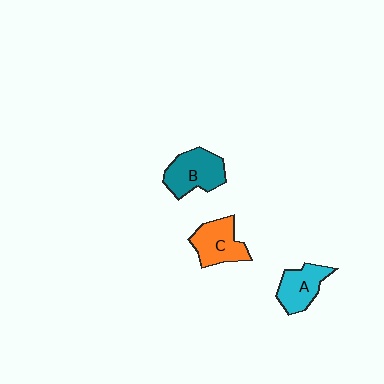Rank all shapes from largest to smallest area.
From largest to smallest: B (teal), C (orange), A (cyan).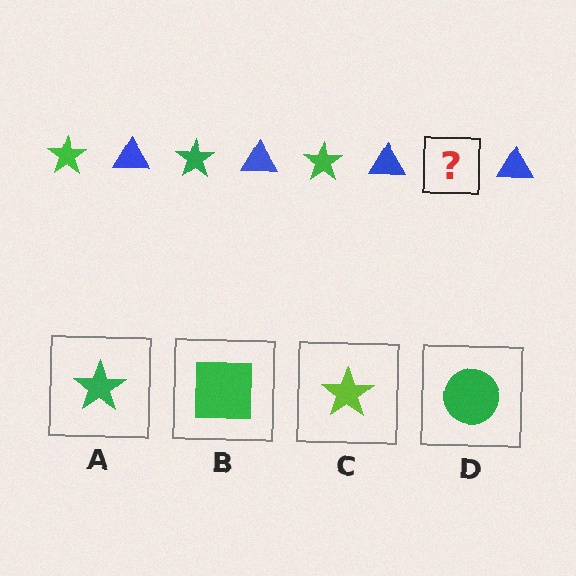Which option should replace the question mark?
Option A.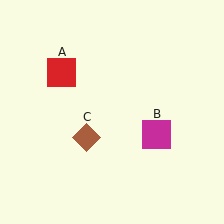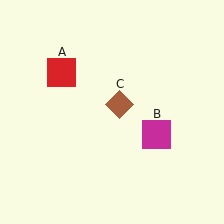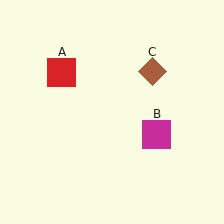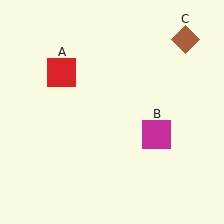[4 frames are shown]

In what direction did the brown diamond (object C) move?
The brown diamond (object C) moved up and to the right.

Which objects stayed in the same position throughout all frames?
Red square (object A) and magenta square (object B) remained stationary.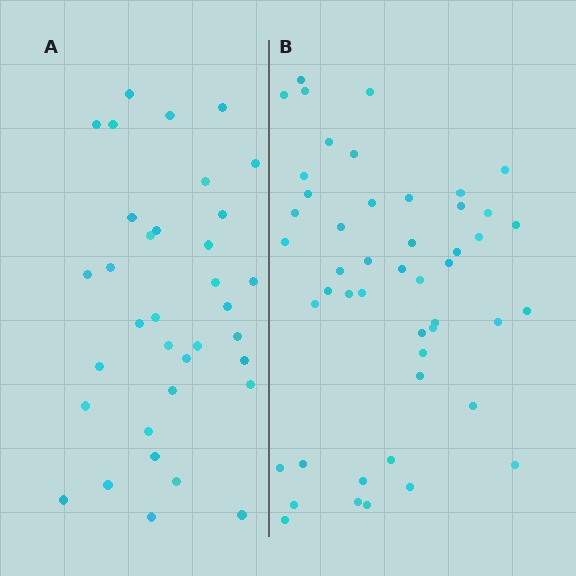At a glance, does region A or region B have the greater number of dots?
Region B (the right region) has more dots.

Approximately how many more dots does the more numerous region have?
Region B has approximately 15 more dots than region A.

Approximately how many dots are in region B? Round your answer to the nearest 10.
About 50 dots. (The exact count is 48, which rounds to 50.)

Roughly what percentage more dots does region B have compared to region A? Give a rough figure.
About 35% more.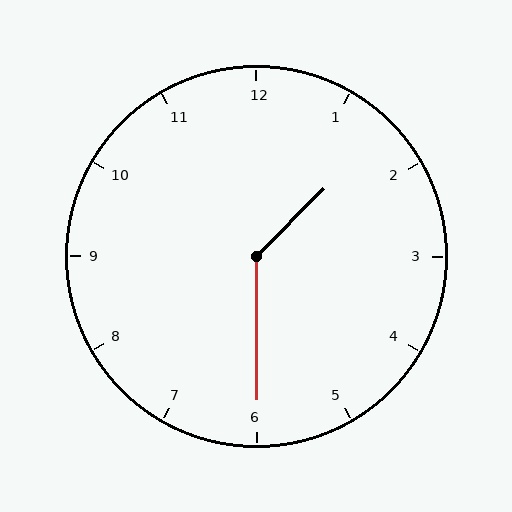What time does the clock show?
1:30.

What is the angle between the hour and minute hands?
Approximately 135 degrees.